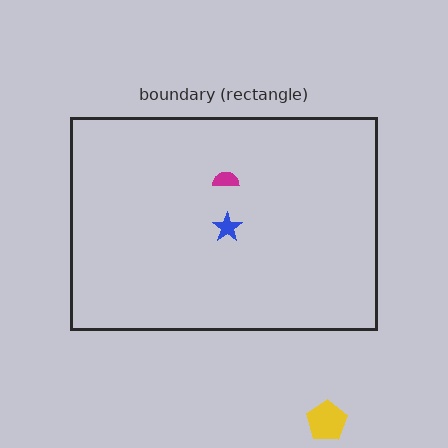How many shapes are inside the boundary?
2 inside, 1 outside.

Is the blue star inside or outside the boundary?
Inside.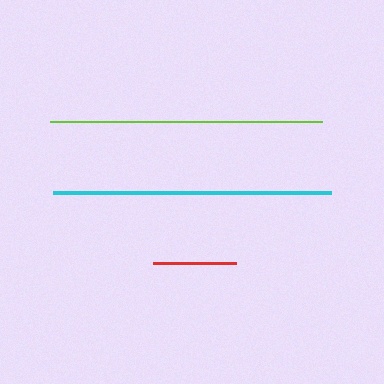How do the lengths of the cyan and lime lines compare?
The cyan and lime lines are approximately the same length.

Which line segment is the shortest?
The red line is the shortest at approximately 82 pixels.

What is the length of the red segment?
The red segment is approximately 82 pixels long.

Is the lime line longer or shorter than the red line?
The lime line is longer than the red line.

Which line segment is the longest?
The cyan line is the longest at approximately 278 pixels.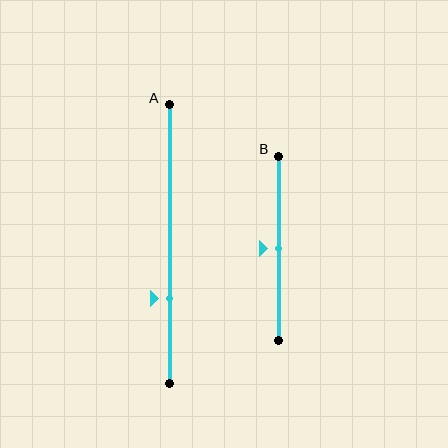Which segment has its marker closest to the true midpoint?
Segment B has its marker closest to the true midpoint.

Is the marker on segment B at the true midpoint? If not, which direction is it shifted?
Yes, the marker on segment B is at the true midpoint.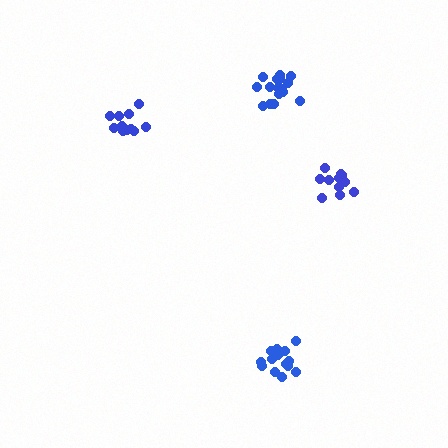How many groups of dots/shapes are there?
There are 4 groups.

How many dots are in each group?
Group 1: 11 dots, Group 2: 15 dots, Group 3: 13 dots, Group 4: 16 dots (55 total).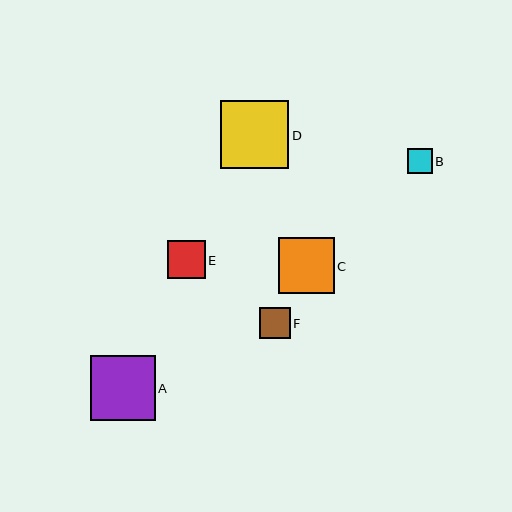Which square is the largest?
Square D is the largest with a size of approximately 68 pixels.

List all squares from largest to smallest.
From largest to smallest: D, A, C, E, F, B.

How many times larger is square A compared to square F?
Square A is approximately 2.1 times the size of square F.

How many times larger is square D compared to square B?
Square D is approximately 2.8 times the size of square B.